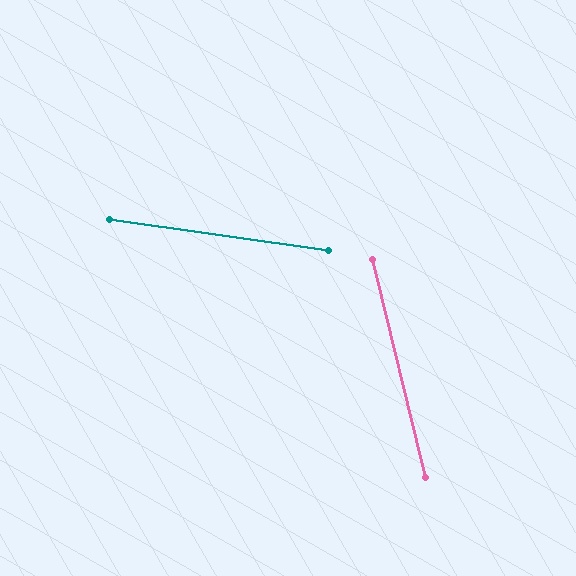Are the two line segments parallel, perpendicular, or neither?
Neither parallel nor perpendicular — they differ by about 68°.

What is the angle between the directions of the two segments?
Approximately 68 degrees.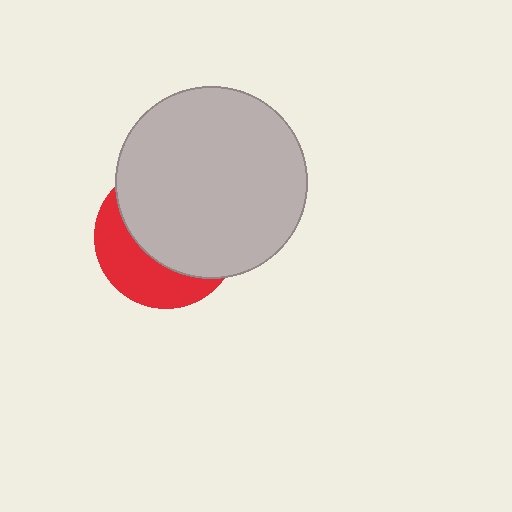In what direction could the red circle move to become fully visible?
The red circle could move toward the lower-left. That would shift it out from behind the light gray circle entirely.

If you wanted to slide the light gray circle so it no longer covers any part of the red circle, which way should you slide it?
Slide it toward the upper-right — that is the most direct way to separate the two shapes.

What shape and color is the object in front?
The object in front is a light gray circle.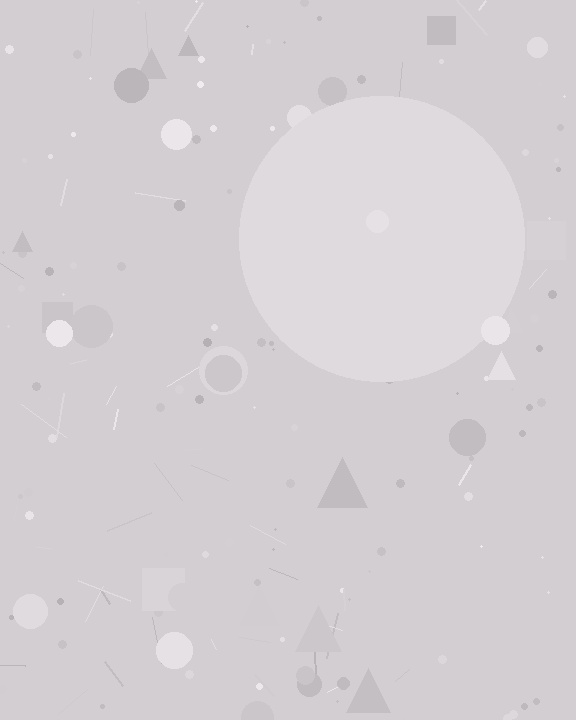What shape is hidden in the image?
A circle is hidden in the image.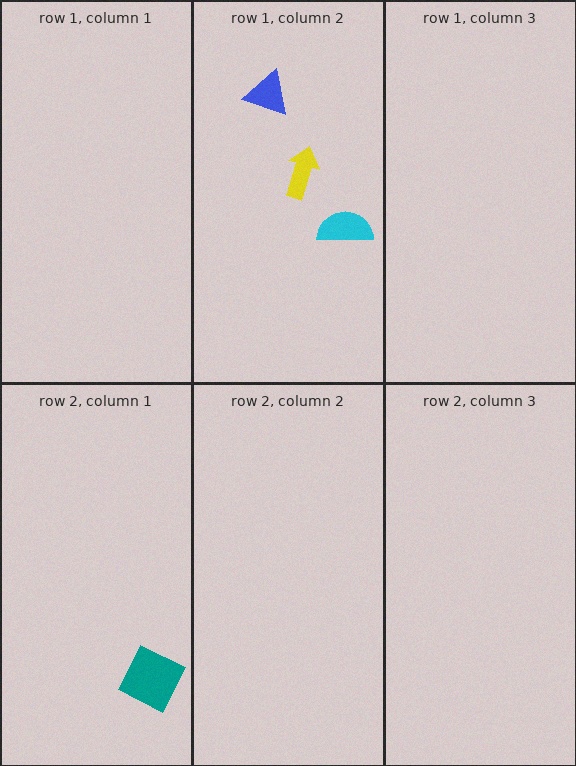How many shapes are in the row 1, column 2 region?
3.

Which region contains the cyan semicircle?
The row 1, column 2 region.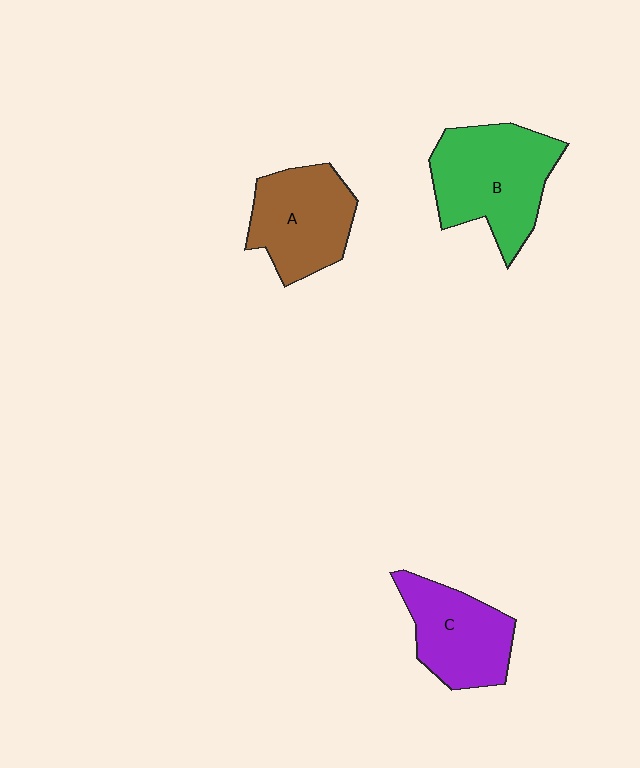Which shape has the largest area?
Shape B (green).